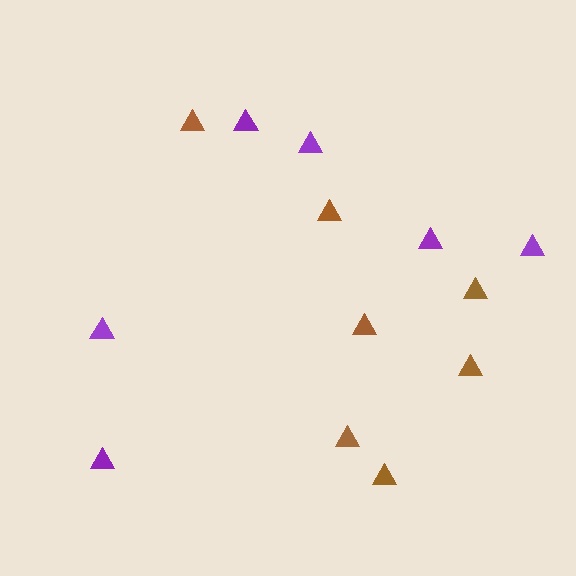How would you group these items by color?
There are 2 groups: one group of purple triangles (6) and one group of brown triangles (7).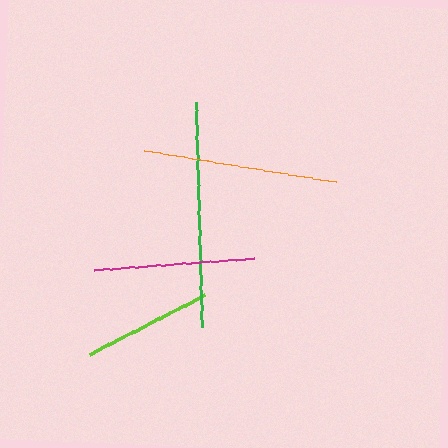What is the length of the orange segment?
The orange segment is approximately 195 pixels long.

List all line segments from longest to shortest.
From longest to shortest: green, orange, magenta, lime.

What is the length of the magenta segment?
The magenta segment is approximately 159 pixels long.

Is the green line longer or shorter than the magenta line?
The green line is longer than the magenta line.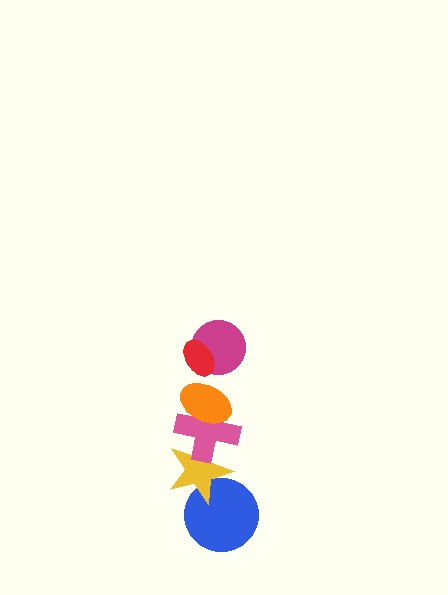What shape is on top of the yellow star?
The pink cross is on top of the yellow star.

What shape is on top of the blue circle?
The yellow star is on top of the blue circle.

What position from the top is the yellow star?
The yellow star is 5th from the top.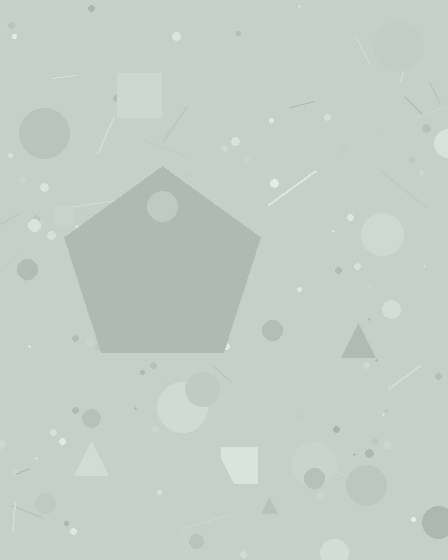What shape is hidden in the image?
A pentagon is hidden in the image.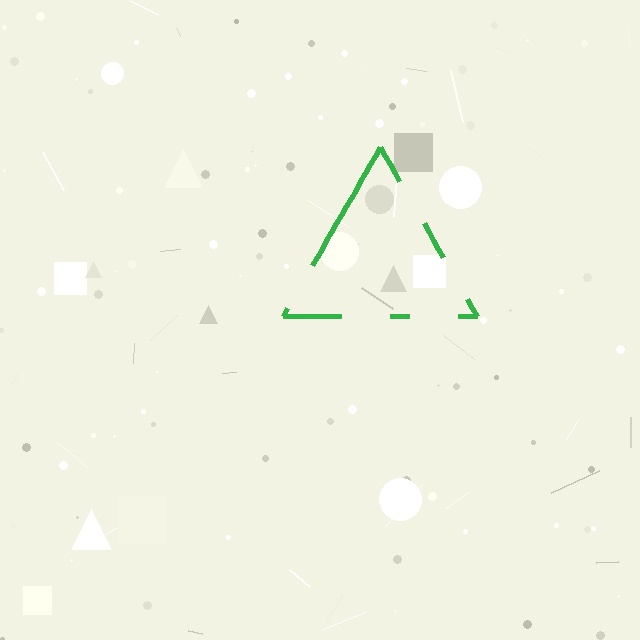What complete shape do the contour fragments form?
The contour fragments form a triangle.